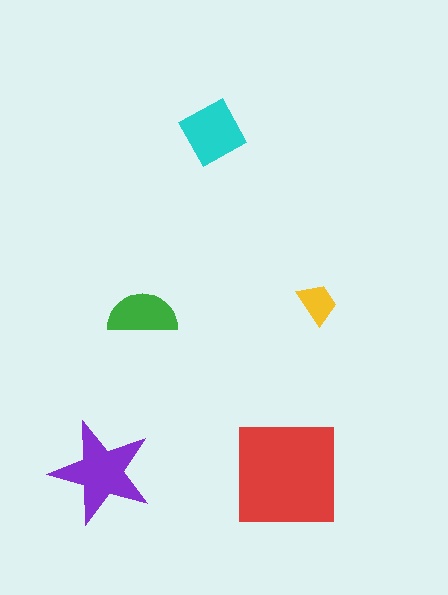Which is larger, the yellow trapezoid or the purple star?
The purple star.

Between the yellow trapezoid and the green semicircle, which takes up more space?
The green semicircle.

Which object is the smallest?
The yellow trapezoid.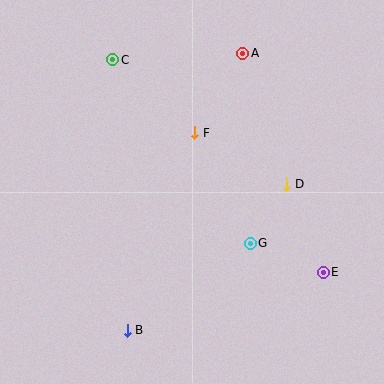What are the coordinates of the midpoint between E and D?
The midpoint between E and D is at (305, 228).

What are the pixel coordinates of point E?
Point E is at (323, 272).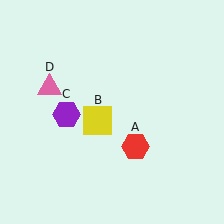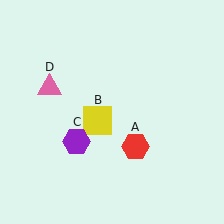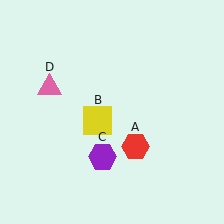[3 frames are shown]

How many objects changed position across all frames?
1 object changed position: purple hexagon (object C).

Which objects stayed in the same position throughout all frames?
Red hexagon (object A) and yellow square (object B) and pink triangle (object D) remained stationary.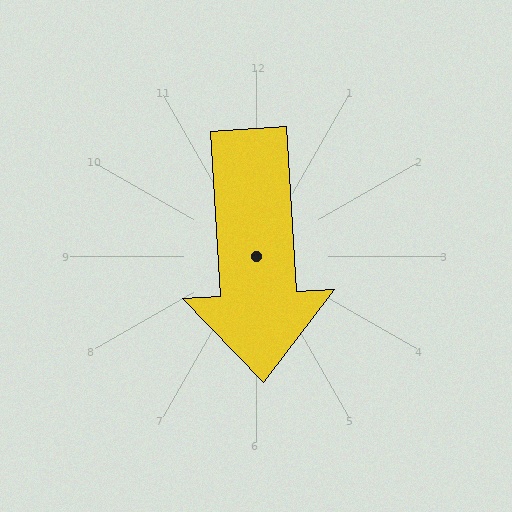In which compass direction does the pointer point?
South.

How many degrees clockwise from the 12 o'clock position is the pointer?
Approximately 177 degrees.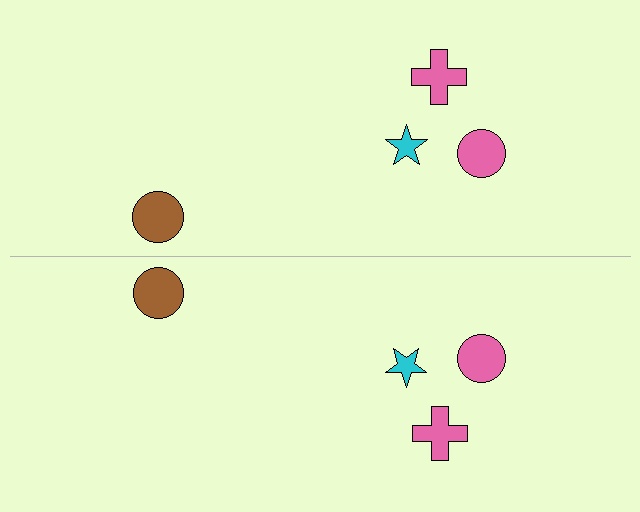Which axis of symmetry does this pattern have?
The pattern has a horizontal axis of symmetry running through the center of the image.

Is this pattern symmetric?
Yes, this pattern has bilateral (reflection) symmetry.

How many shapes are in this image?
There are 8 shapes in this image.